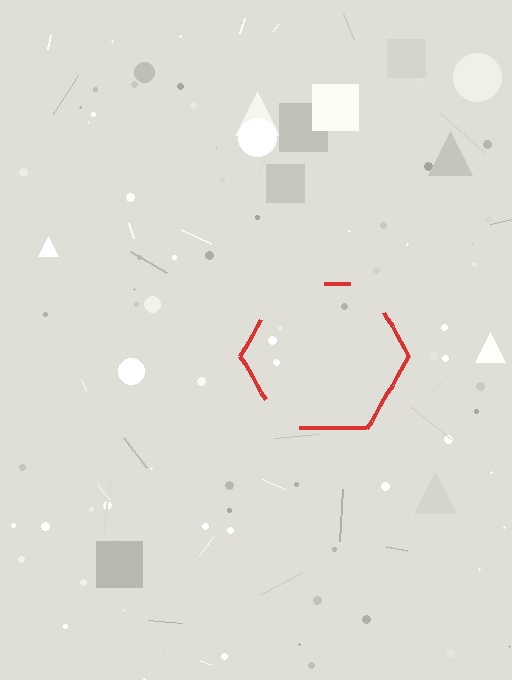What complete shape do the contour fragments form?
The contour fragments form a hexagon.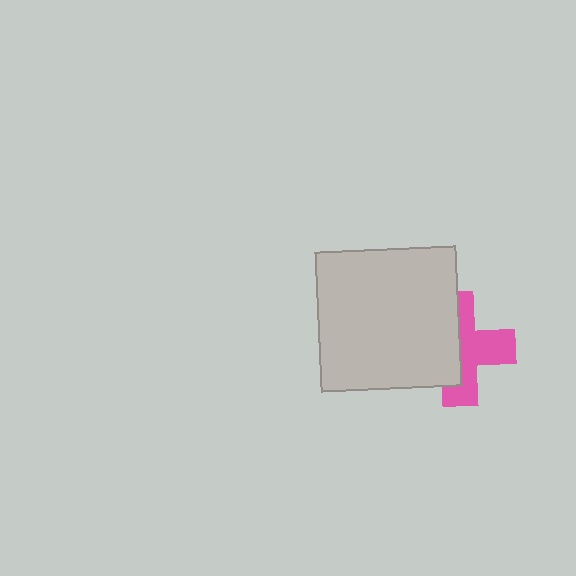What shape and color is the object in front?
The object in front is a light gray square.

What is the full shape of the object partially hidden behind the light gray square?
The partially hidden object is a pink cross.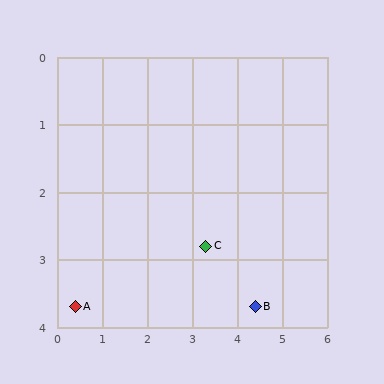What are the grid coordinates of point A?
Point A is at approximately (0.4, 3.7).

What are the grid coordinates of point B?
Point B is at approximately (4.4, 3.7).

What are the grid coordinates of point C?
Point C is at approximately (3.3, 2.8).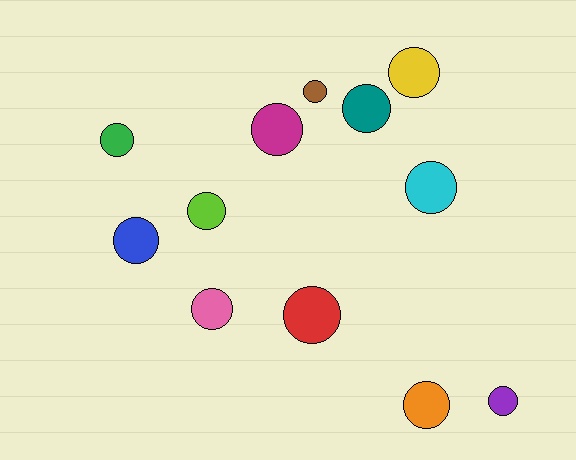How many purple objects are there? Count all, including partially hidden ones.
There is 1 purple object.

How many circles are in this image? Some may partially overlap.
There are 12 circles.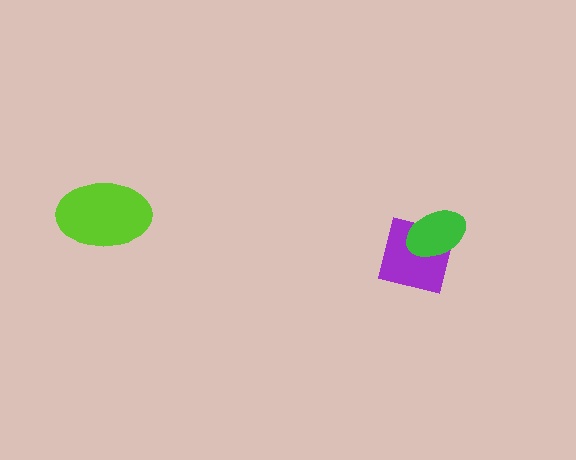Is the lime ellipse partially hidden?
No, no other shape covers it.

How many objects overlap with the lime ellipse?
0 objects overlap with the lime ellipse.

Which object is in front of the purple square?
The green ellipse is in front of the purple square.